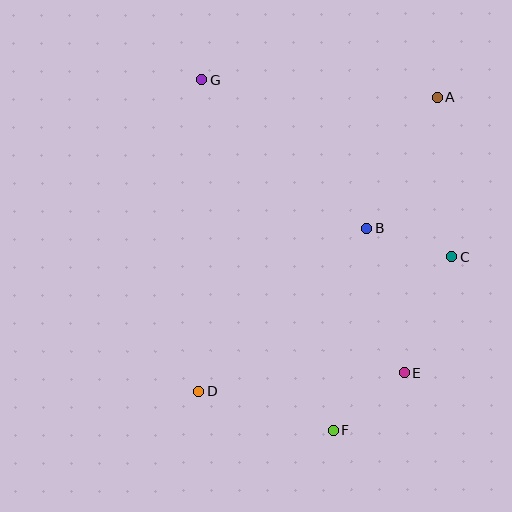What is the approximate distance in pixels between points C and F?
The distance between C and F is approximately 210 pixels.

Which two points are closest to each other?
Points B and C are closest to each other.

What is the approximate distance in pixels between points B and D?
The distance between B and D is approximately 234 pixels.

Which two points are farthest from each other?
Points A and D are farthest from each other.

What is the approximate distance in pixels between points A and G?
The distance between A and G is approximately 237 pixels.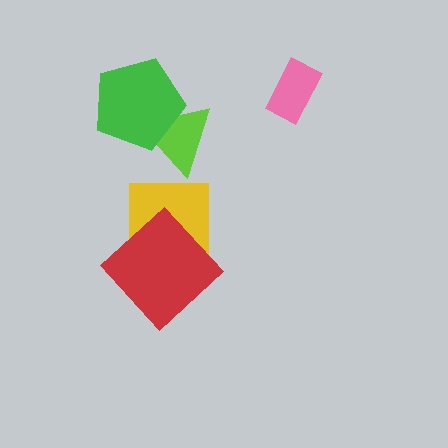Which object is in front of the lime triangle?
The green pentagon is in front of the lime triangle.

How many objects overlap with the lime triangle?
1 object overlaps with the lime triangle.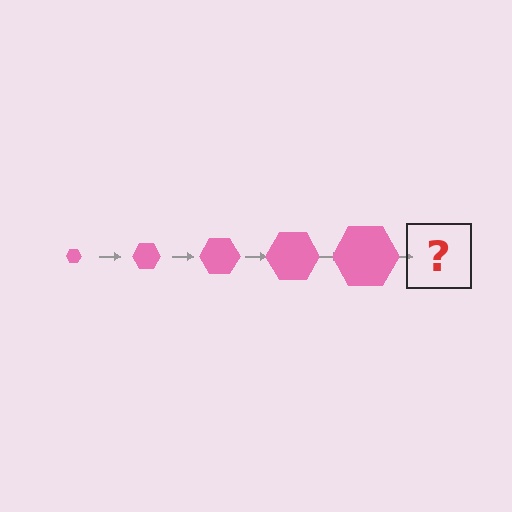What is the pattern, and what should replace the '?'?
The pattern is that the hexagon gets progressively larger each step. The '?' should be a pink hexagon, larger than the previous one.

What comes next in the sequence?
The next element should be a pink hexagon, larger than the previous one.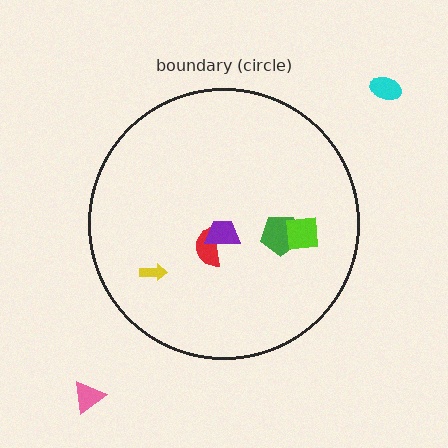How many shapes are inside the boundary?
5 inside, 2 outside.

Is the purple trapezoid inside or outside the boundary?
Inside.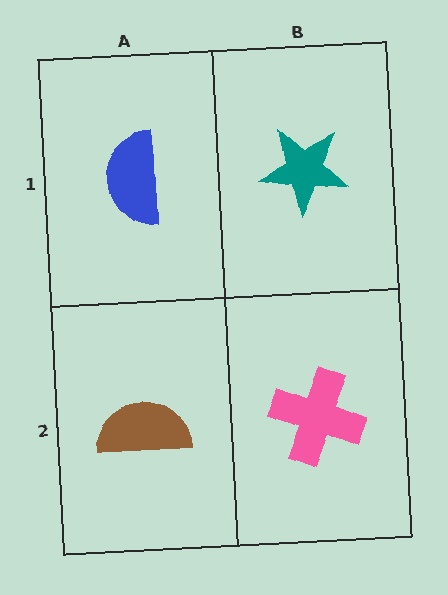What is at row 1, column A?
A blue semicircle.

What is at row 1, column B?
A teal star.